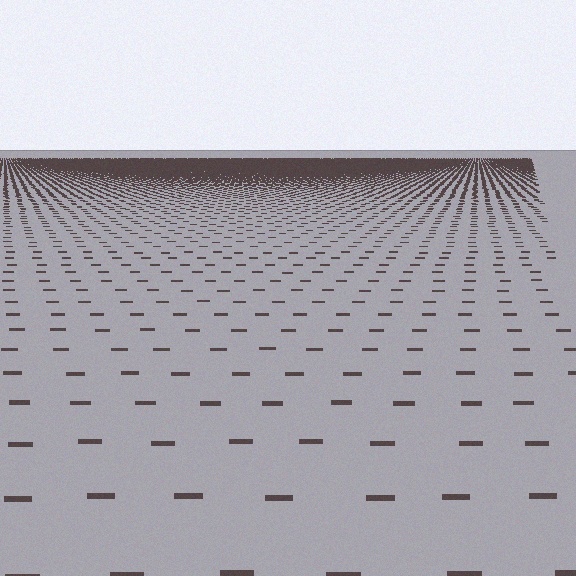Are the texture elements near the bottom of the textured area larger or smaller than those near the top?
Larger. Near the bottom, elements are closer to the viewer and appear at a bigger on-screen size.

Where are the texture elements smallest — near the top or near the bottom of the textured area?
Near the top.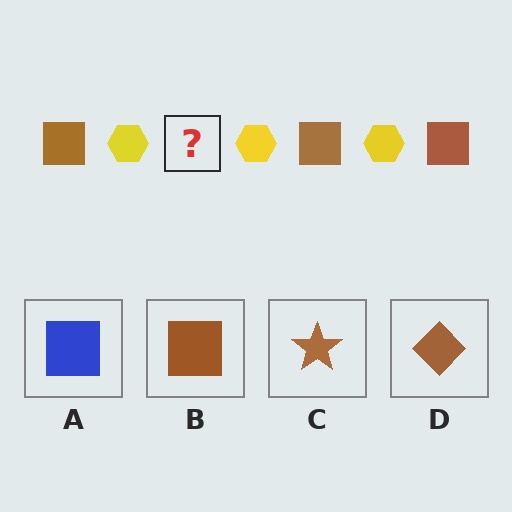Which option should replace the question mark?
Option B.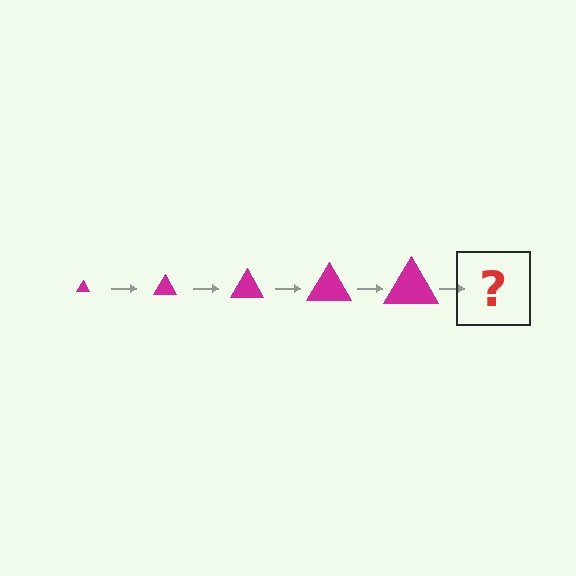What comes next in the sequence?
The next element should be a magenta triangle, larger than the previous one.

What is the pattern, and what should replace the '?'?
The pattern is that the triangle gets progressively larger each step. The '?' should be a magenta triangle, larger than the previous one.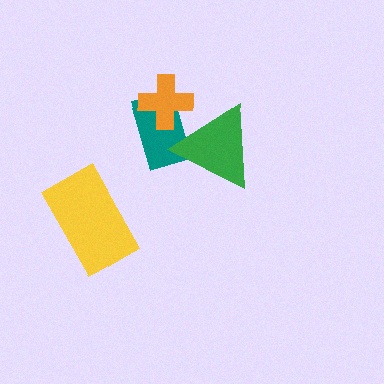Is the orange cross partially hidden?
Yes, it is partially covered by another shape.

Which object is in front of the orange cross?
The green triangle is in front of the orange cross.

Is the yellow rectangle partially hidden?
No, no other shape covers it.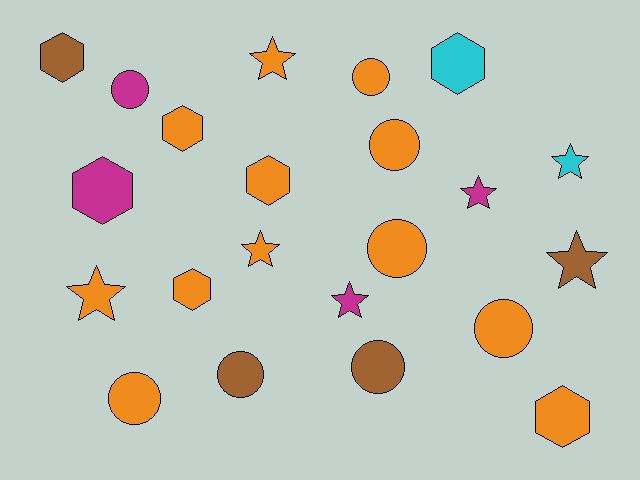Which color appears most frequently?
Orange, with 12 objects.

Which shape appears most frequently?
Circle, with 8 objects.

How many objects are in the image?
There are 22 objects.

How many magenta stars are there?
There are 2 magenta stars.